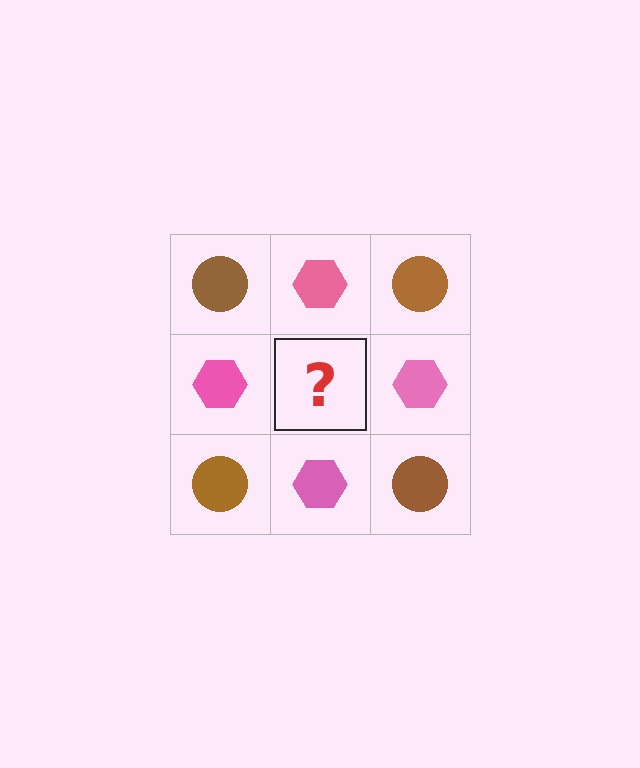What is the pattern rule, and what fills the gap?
The rule is that it alternates brown circle and pink hexagon in a checkerboard pattern. The gap should be filled with a brown circle.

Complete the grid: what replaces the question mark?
The question mark should be replaced with a brown circle.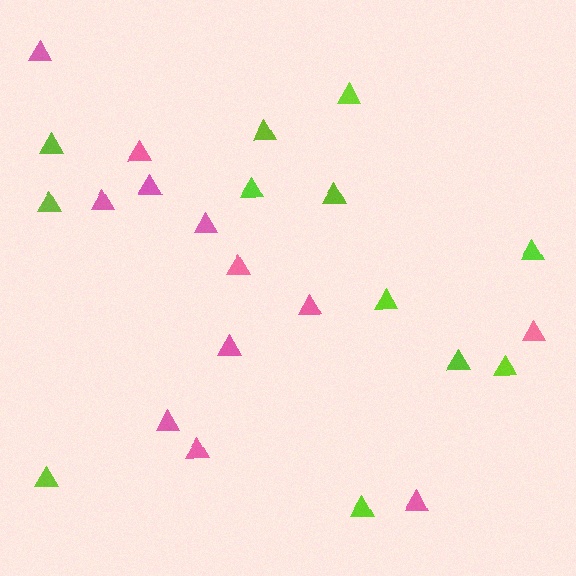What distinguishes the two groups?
There are 2 groups: one group of lime triangles (12) and one group of pink triangles (12).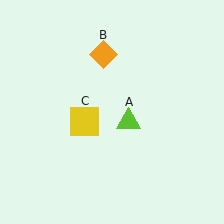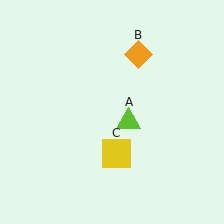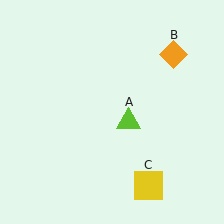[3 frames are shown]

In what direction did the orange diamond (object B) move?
The orange diamond (object B) moved right.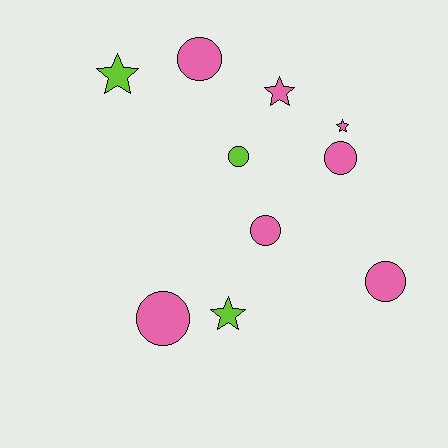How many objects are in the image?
There are 10 objects.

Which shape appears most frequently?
Circle, with 6 objects.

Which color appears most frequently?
Pink, with 7 objects.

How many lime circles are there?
There is 1 lime circle.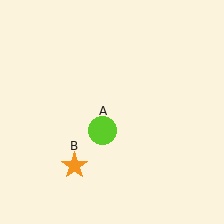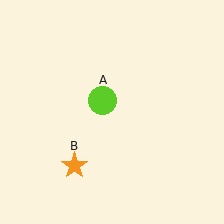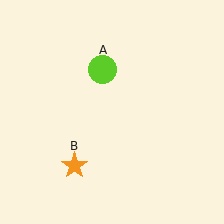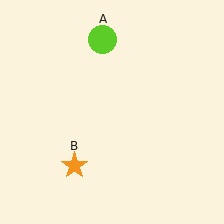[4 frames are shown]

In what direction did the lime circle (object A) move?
The lime circle (object A) moved up.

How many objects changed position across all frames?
1 object changed position: lime circle (object A).